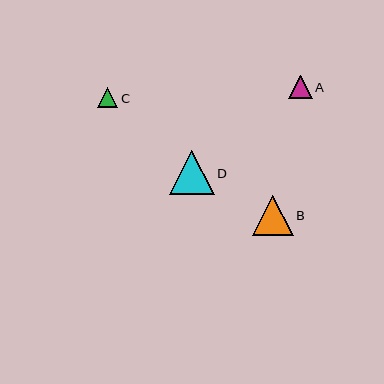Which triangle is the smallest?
Triangle C is the smallest with a size of approximately 20 pixels.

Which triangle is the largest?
Triangle D is the largest with a size of approximately 44 pixels.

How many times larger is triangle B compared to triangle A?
Triangle B is approximately 1.7 times the size of triangle A.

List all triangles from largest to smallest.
From largest to smallest: D, B, A, C.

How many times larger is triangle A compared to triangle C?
Triangle A is approximately 1.2 times the size of triangle C.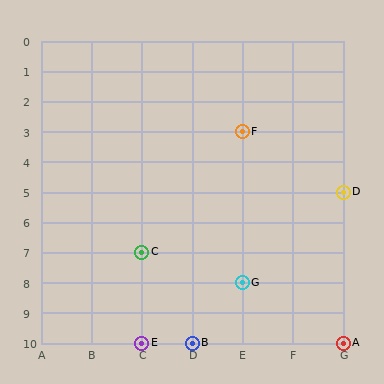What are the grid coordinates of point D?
Point D is at grid coordinates (G, 5).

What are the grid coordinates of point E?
Point E is at grid coordinates (C, 10).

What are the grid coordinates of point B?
Point B is at grid coordinates (D, 10).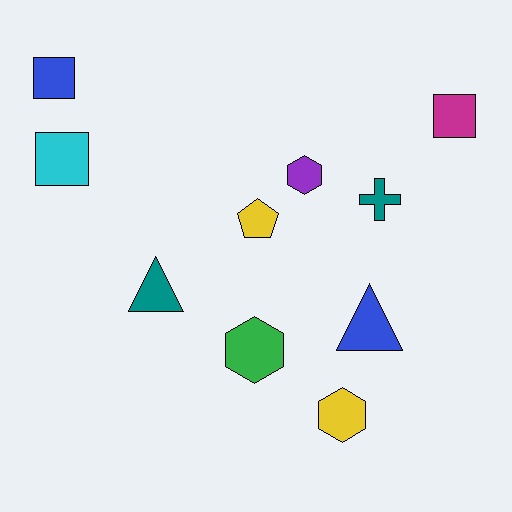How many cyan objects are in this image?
There is 1 cyan object.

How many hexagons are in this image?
There are 3 hexagons.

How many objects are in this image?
There are 10 objects.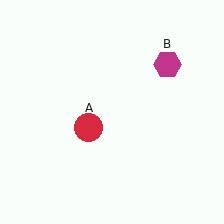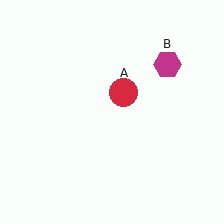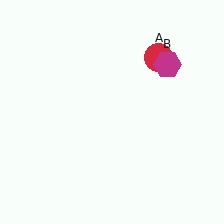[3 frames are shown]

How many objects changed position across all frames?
1 object changed position: red circle (object A).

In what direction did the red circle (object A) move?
The red circle (object A) moved up and to the right.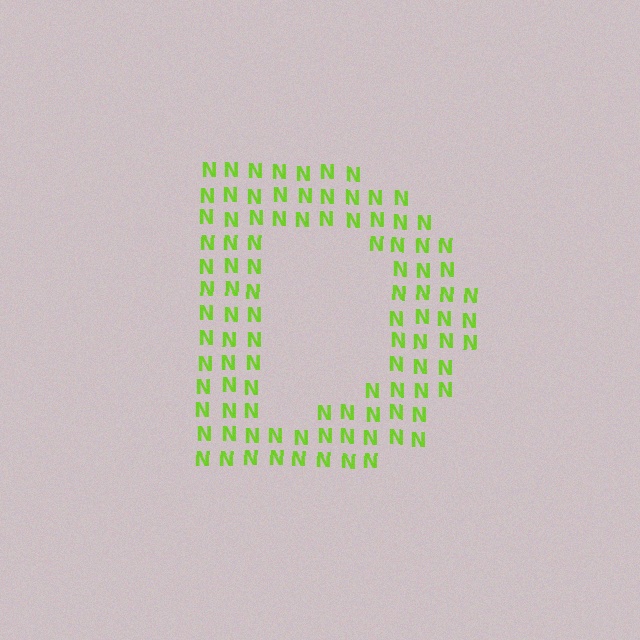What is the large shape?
The large shape is the letter D.